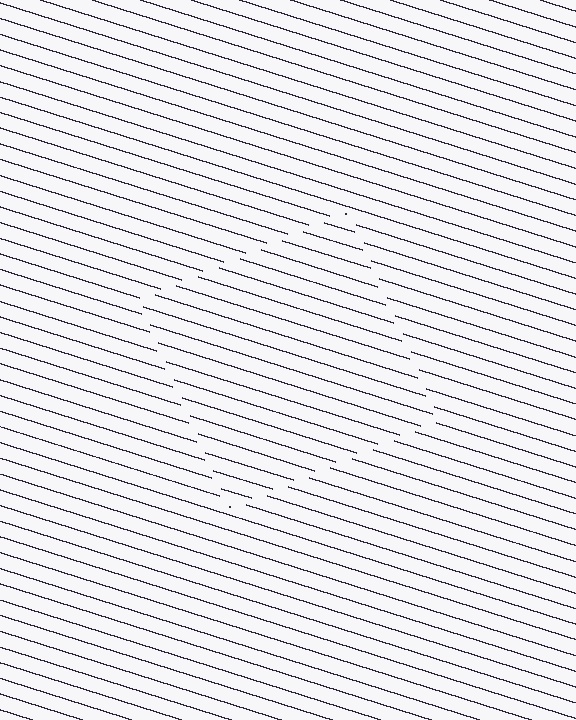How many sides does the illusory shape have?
4 sides — the line-ends trace a square.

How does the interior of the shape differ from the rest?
The interior of the shape contains the same grating, shifted by half a period — the contour is defined by the phase discontinuity where line-ends from the inner and outer gratings abut.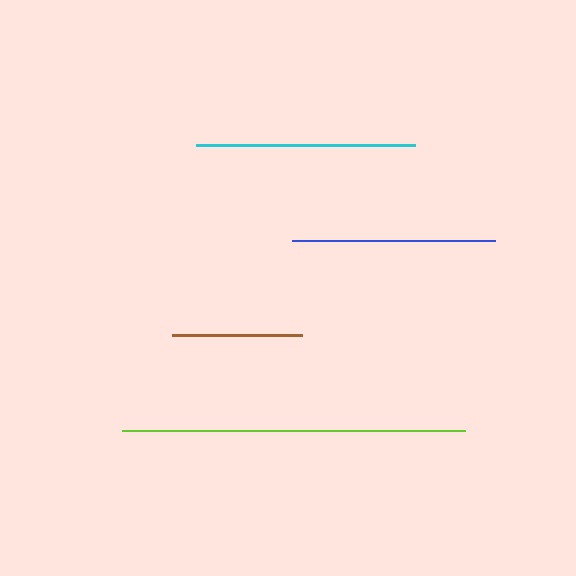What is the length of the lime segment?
The lime segment is approximately 343 pixels long.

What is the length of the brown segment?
The brown segment is approximately 130 pixels long.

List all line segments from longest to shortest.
From longest to shortest: lime, cyan, blue, brown.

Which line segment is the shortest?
The brown line is the shortest at approximately 130 pixels.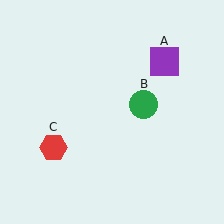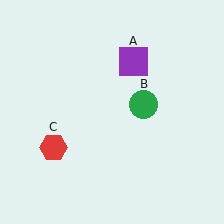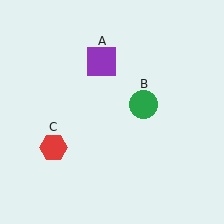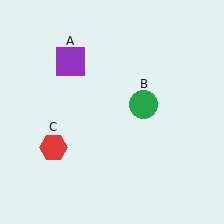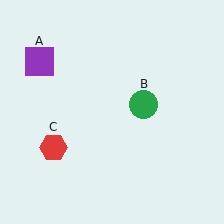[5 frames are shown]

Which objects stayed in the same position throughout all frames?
Green circle (object B) and red hexagon (object C) remained stationary.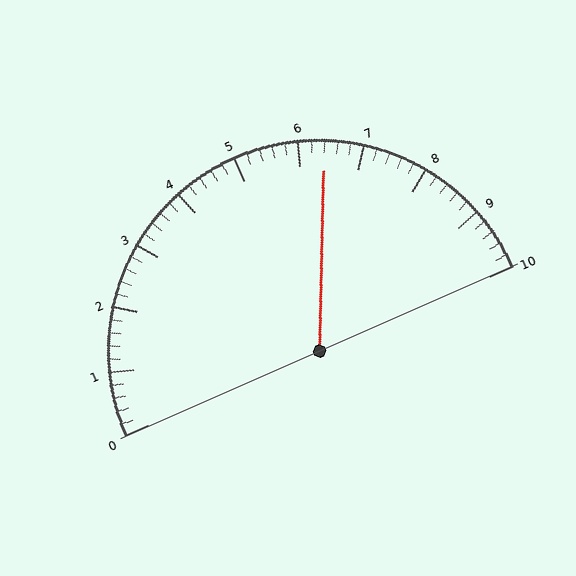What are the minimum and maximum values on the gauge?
The gauge ranges from 0 to 10.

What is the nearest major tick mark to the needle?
The nearest major tick mark is 6.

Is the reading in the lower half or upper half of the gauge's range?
The reading is in the upper half of the range (0 to 10).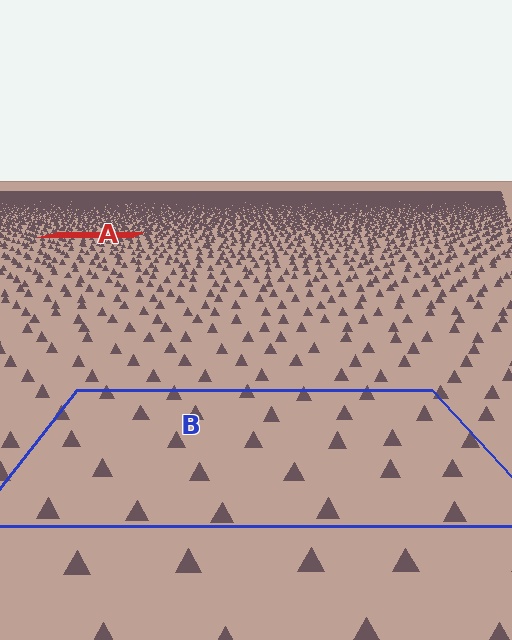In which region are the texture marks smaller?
The texture marks are smaller in region A, because it is farther away.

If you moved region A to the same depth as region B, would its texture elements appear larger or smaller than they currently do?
They would appear larger. At a closer depth, the same texture elements are projected at a bigger on-screen size.